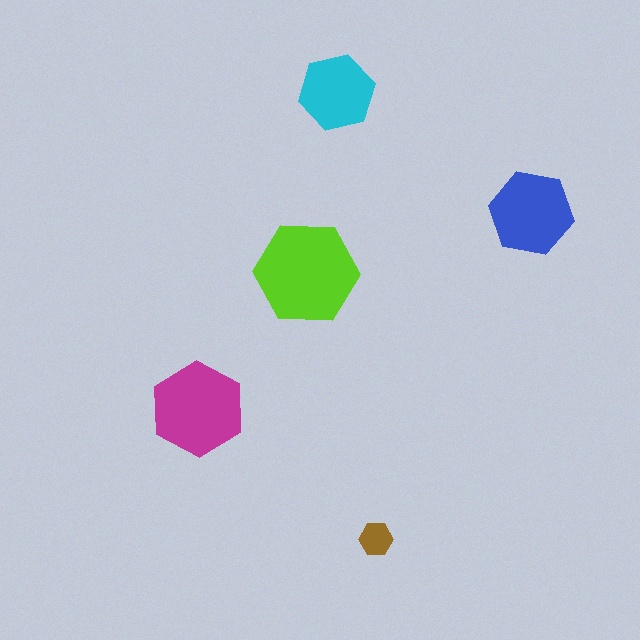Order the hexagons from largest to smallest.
the lime one, the magenta one, the blue one, the cyan one, the brown one.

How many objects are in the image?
There are 5 objects in the image.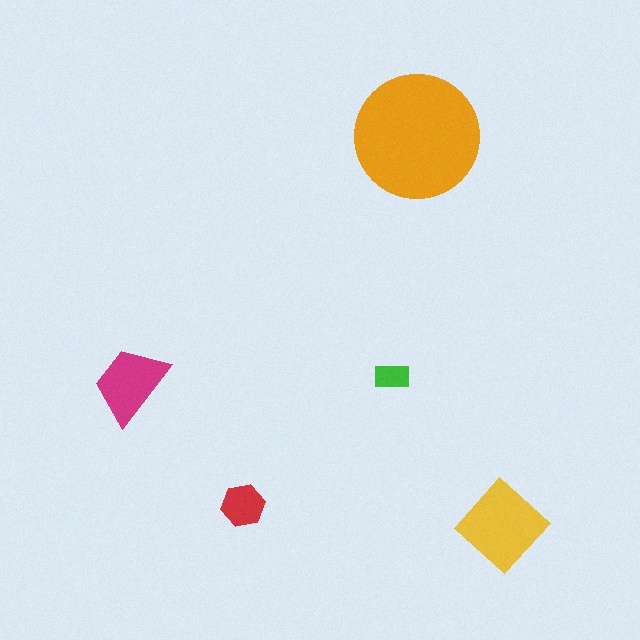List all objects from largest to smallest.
The orange circle, the yellow diamond, the magenta trapezoid, the red hexagon, the green rectangle.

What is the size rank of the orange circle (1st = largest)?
1st.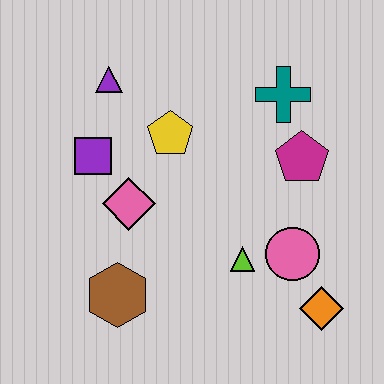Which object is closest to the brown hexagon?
The pink diamond is closest to the brown hexagon.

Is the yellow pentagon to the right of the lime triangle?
No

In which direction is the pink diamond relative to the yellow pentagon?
The pink diamond is below the yellow pentagon.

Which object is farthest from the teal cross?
The brown hexagon is farthest from the teal cross.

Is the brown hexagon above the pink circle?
No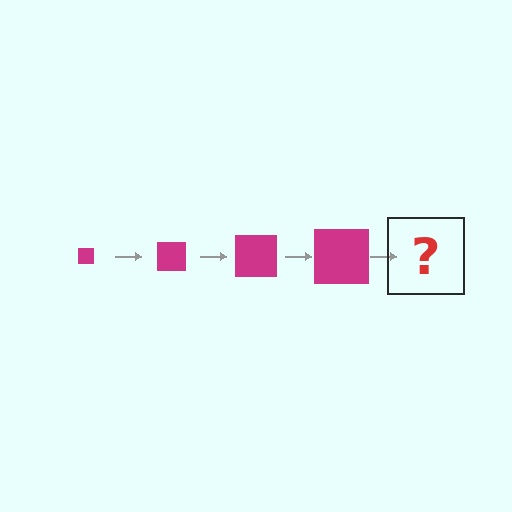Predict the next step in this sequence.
The next step is a magenta square, larger than the previous one.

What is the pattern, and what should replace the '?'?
The pattern is that the square gets progressively larger each step. The '?' should be a magenta square, larger than the previous one.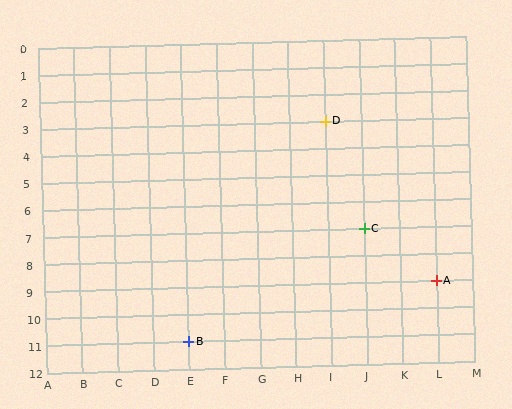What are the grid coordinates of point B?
Point B is at grid coordinates (E, 11).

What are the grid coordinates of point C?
Point C is at grid coordinates (J, 7).